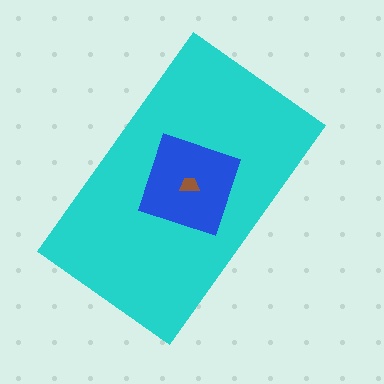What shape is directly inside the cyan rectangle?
The blue square.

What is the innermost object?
The brown trapezoid.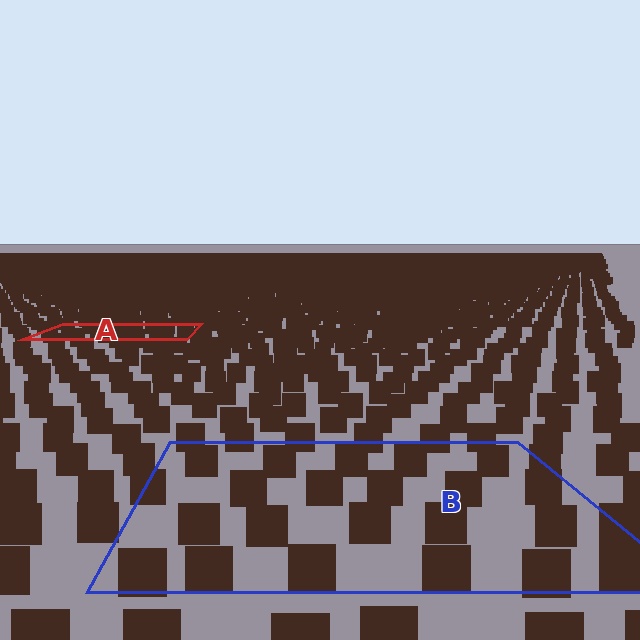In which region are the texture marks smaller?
The texture marks are smaller in region A, because it is farther away.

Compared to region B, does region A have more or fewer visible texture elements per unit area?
Region A has more texture elements per unit area — they are packed more densely because it is farther away.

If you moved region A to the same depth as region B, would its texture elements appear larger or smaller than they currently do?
They would appear larger. At a closer depth, the same texture elements are projected at a bigger on-screen size.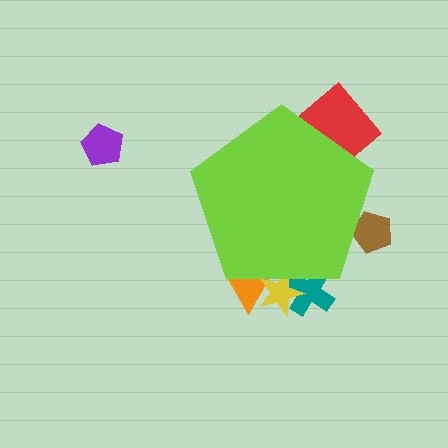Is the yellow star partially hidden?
Yes, the yellow star is partially hidden behind the lime pentagon.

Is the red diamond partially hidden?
Yes, the red diamond is partially hidden behind the lime pentagon.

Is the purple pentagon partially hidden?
No, the purple pentagon is fully visible.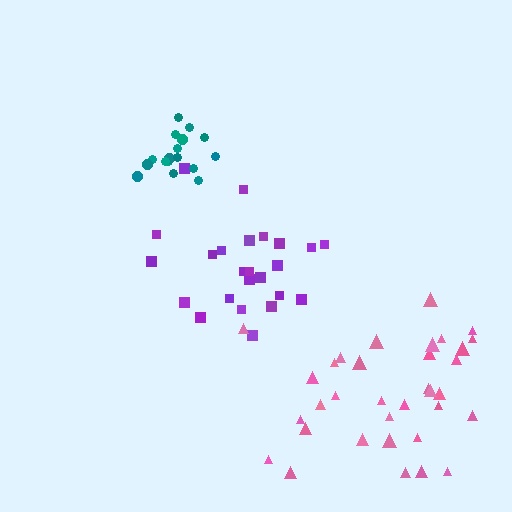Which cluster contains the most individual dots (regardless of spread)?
Pink (34).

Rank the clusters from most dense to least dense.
teal, purple, pink.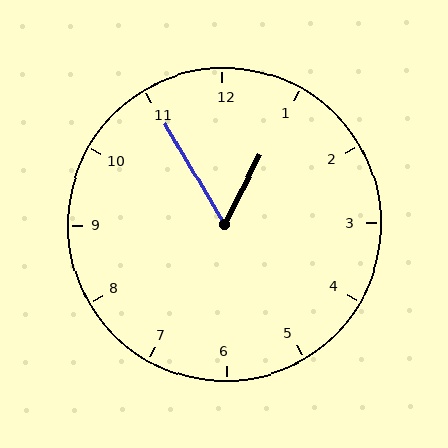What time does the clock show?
12:55.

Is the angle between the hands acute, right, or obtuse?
It is acute.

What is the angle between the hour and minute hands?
Approximately 58 degrees.